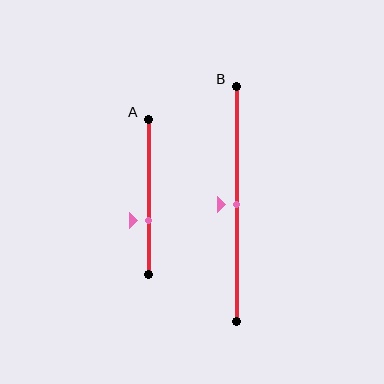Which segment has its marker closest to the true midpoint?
Segment B has its marker closest to the true midpoint.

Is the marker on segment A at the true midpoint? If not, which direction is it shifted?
No, the marker on segment A is shifted downward by about 15% of the segment length.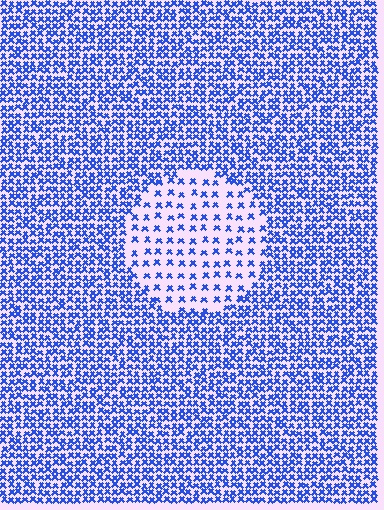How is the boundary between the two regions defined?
The boundary is defined by a change in element density (approximately 2.5x ratio). All elements are the same color, size, and shape.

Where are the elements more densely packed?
The elements are more densely packed outside the circle boundary.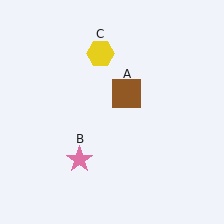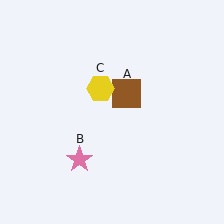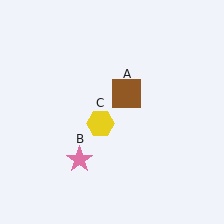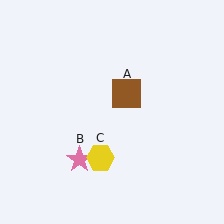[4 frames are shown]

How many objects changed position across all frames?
1 object changed position: yellow hexagon (object C).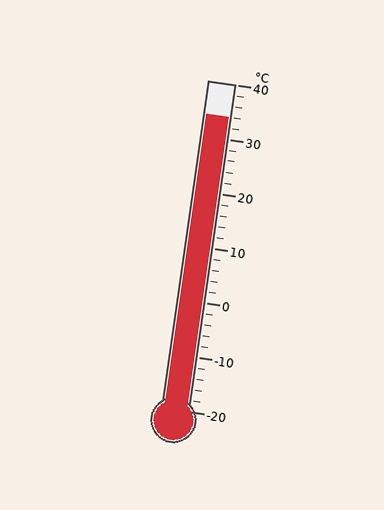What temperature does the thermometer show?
The thermometer shows approximately 34°C.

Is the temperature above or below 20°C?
The temperature is above 20°C.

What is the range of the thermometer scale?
The thermometer scale ranges from -20°C to 40°C.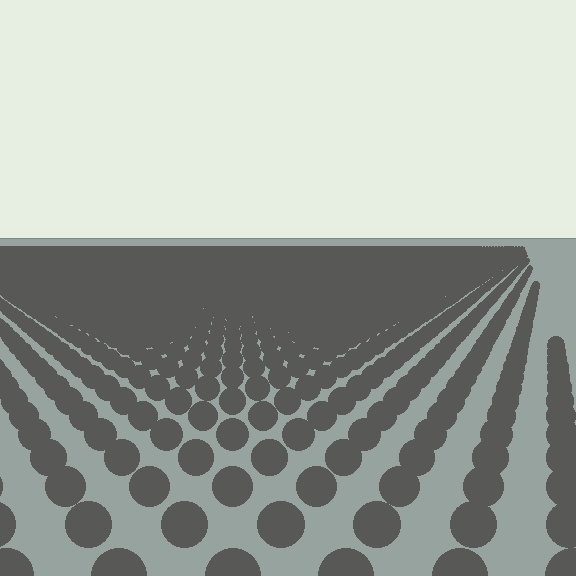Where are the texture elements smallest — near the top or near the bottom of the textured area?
Near the top.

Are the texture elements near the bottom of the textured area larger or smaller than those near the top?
Larger. Near the bottom, elements are closer to the viewer and appear at a bigger on-screen size.